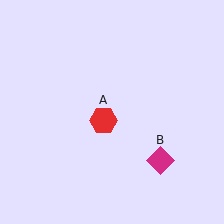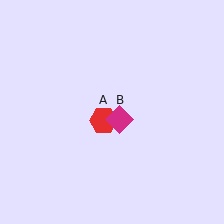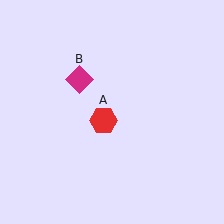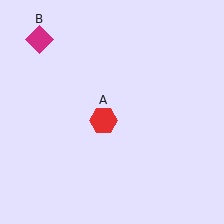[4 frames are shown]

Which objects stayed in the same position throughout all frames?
Red hexagon (object A) remained stationary.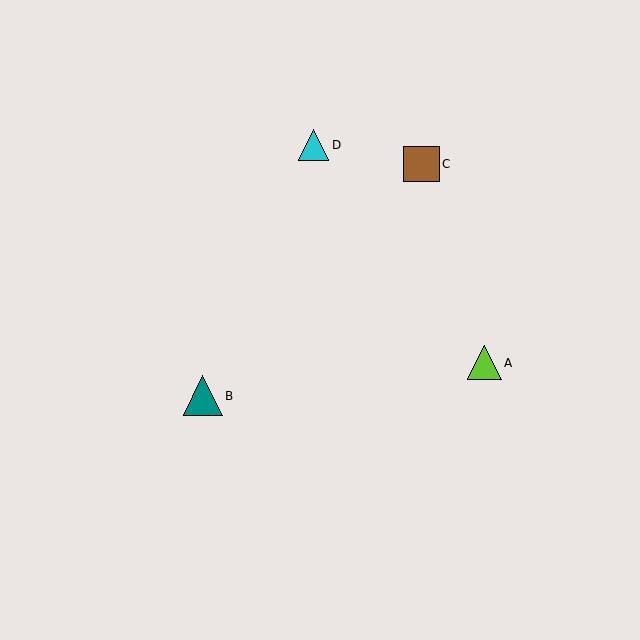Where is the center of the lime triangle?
The center of the lime triangle is at (484, 363).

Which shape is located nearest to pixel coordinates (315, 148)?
The cyan triangle (labeled D) at (313, 145) is nearest to that location.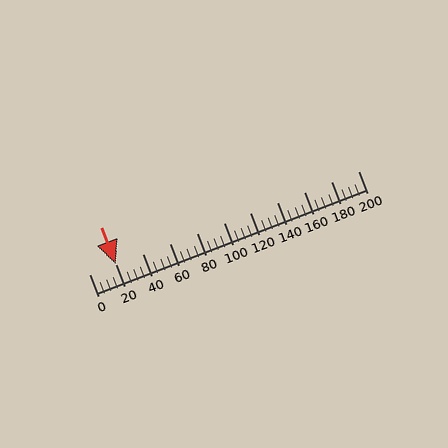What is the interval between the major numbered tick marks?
The major tick marks are spaced 20 units apart.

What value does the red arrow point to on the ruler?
The red arrow points to approximately 20.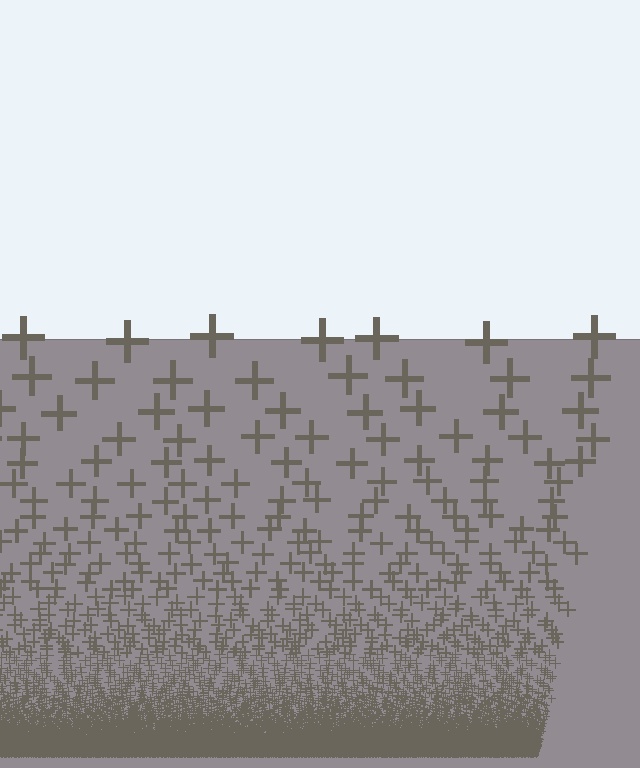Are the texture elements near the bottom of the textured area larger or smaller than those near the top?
Smaller. The gradient is inverted — elements near the bottom are smaller and denser.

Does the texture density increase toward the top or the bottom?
Density increases toward the bottom.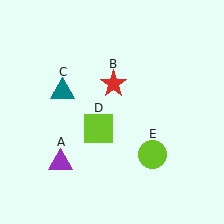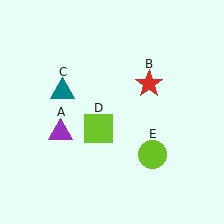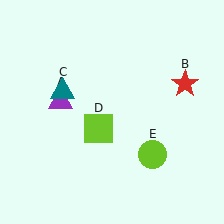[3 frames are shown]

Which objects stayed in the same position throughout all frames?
Teal triangle (object C) and lime square (object D) and lime circle (object E) remained stationary.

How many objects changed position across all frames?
2 objects changed position: purple triangle (object A), red star (object B).